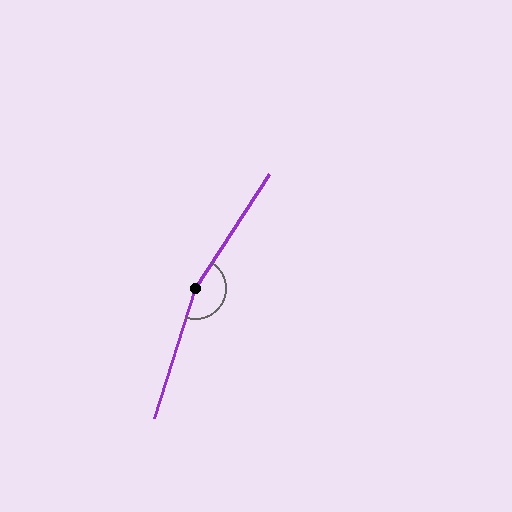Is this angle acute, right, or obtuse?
It is obtuse.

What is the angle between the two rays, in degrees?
Approximately 165 degrees.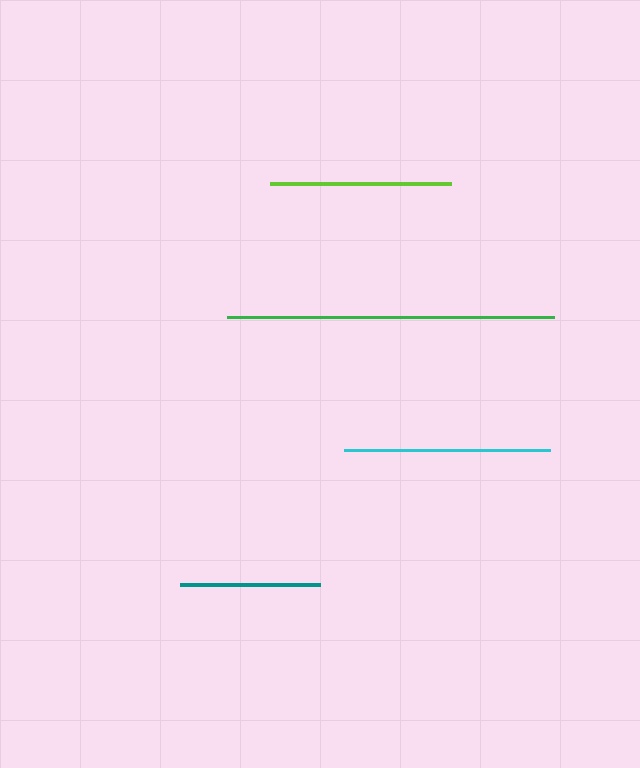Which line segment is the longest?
The green line is the longest at approximately 327 pixels.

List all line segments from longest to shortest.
From longest to shortest: green, cyan, lime, teal.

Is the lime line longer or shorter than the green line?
The green line is longer than the lime line.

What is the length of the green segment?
The green segment is approximately 327 pixels long.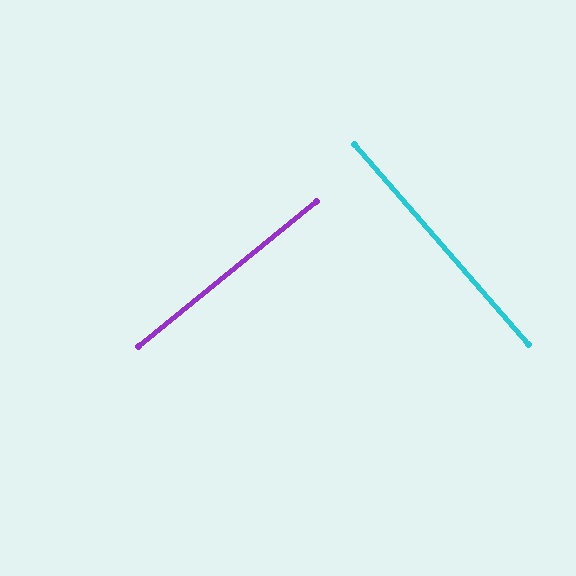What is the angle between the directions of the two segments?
Approximately 88 degrees.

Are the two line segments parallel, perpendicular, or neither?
Perpendicular — they meet at approximately 88°.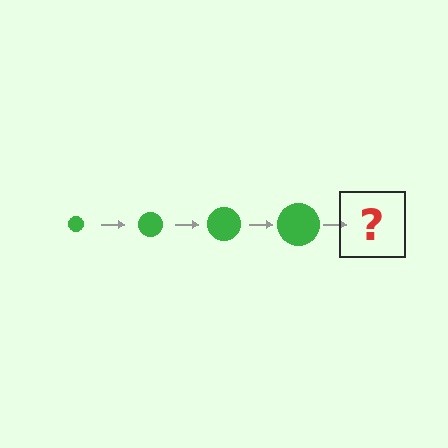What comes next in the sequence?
The next element should be a green circle, larger than the previous one.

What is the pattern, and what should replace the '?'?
The pattern is that the circle gets progressively larger each step. The '?' should be a green circle, larger than the previous one.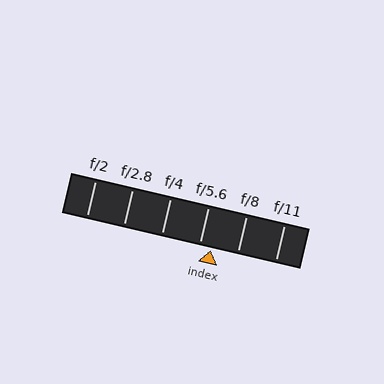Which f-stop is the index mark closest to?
The index mark is closest to f/5.6.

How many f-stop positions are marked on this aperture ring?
There are 6 f-stop positions marked.